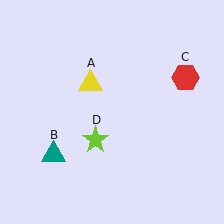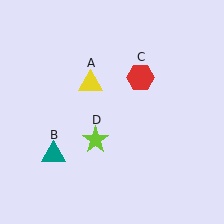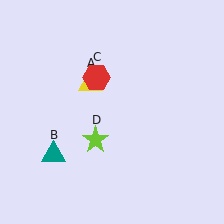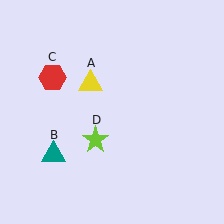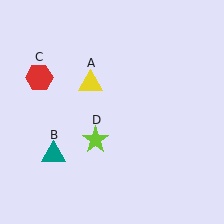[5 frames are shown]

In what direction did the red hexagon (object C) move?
The red hexagon (object C) moved left.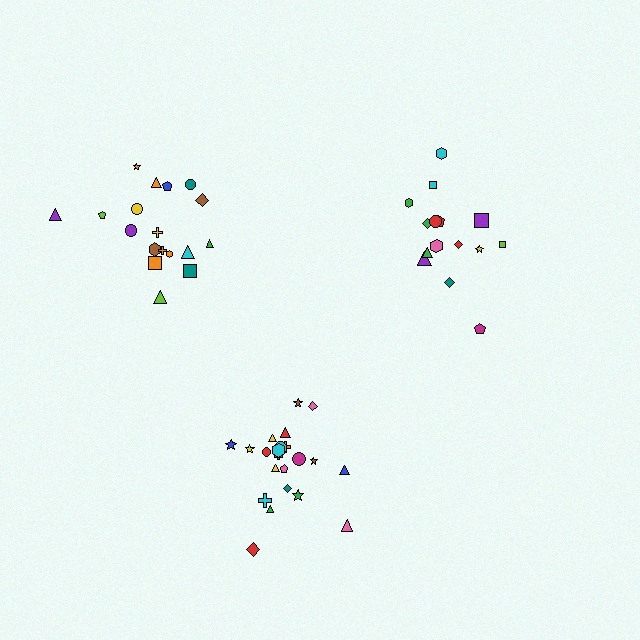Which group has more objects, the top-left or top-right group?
The top-left group.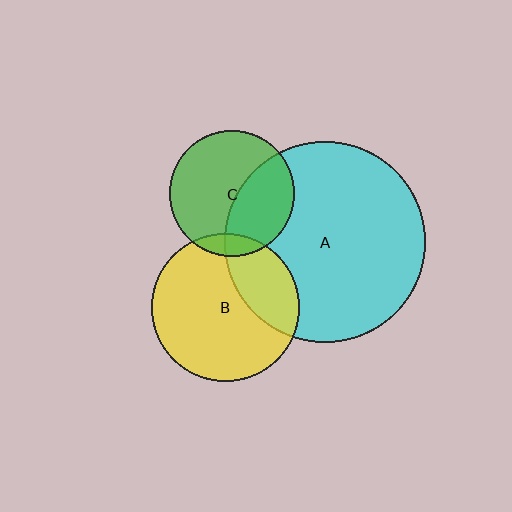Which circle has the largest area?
Circle A (cyan).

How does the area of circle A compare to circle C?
Approximately 2.6 times.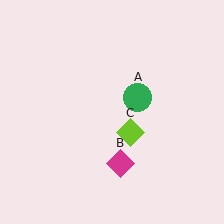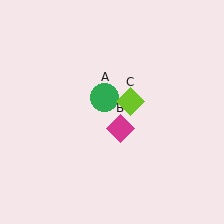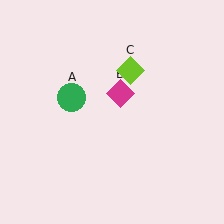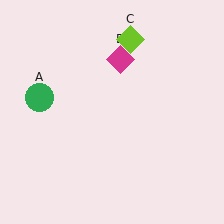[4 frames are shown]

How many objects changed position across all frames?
3 objects changed position: green circle (object A), magenta diamond (object B), lime diamond (object C).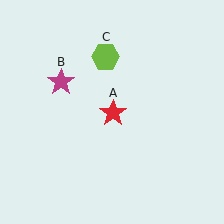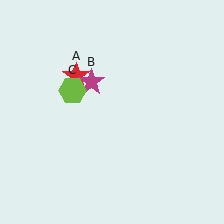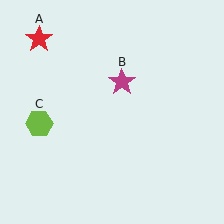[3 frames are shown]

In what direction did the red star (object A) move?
The red star (object A) moved up and to the left.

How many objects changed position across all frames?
3 objects changed position: red star (object A), magenta star (object B), lime hexagon (object C).